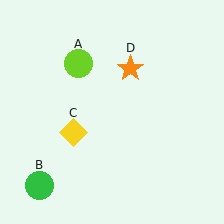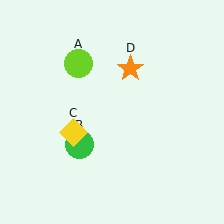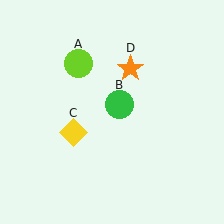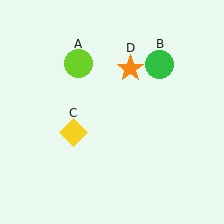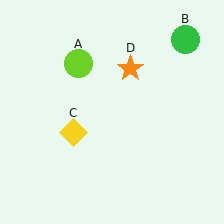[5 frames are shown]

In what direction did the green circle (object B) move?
The green circle (object B) moved up and to the right.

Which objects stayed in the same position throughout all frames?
Lime circle (object A) and yellow diamond (object C) and orange star (object D) remained stationary.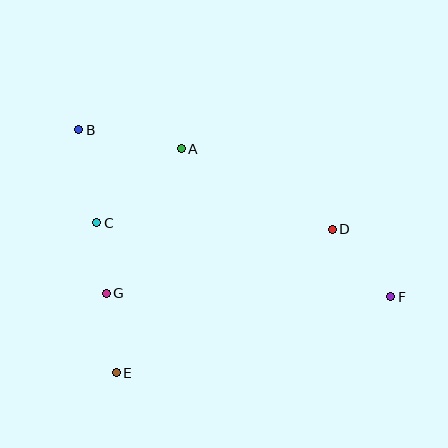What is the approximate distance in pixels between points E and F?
The distance between E and F is approximately 285 pixels.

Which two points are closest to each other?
Points C and G are closest to each other.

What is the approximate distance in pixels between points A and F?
The distance between A and F is approximately 256 pixels.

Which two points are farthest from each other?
Points B and F are farthest from each other.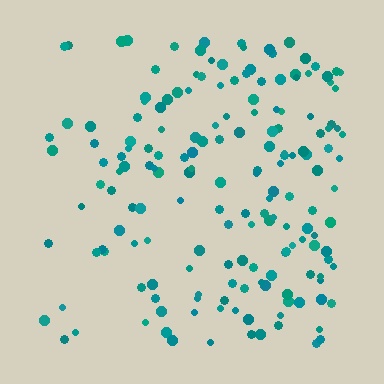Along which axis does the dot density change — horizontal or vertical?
Horizontal.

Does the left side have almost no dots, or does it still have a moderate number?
Still a moderate number, just noticeably fewer than the right.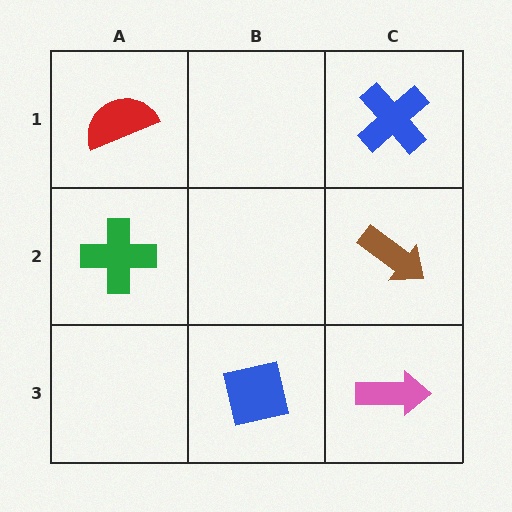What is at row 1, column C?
A blue cross.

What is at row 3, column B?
A blue square.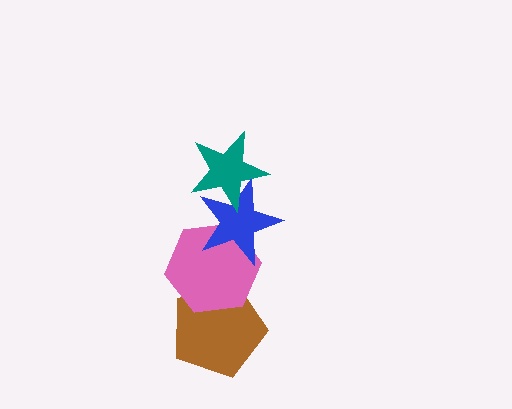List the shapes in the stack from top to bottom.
From top to bottom: the teal star, the blue star, the pink hexagon, the brown pentagon.